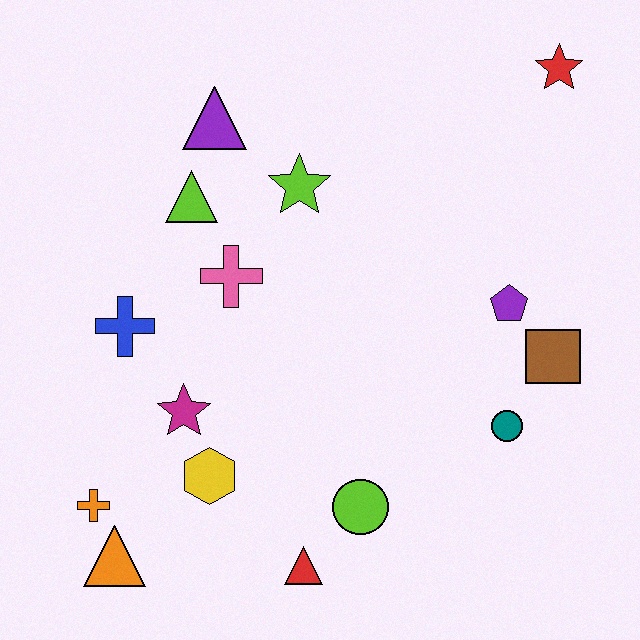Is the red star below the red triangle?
No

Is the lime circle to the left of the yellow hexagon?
No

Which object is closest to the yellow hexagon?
The magenta star is closest to the yellow hexagon.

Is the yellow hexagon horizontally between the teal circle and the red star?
No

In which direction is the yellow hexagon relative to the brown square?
The yellow hexagon is to the left of the brown square.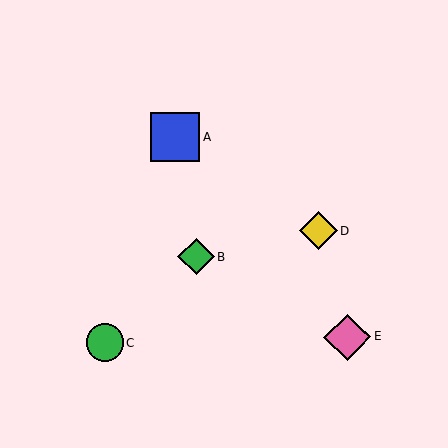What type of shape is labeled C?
Shape C is a green circle.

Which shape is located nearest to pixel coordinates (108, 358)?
The green circle (labeled C) at (105, 343) is nearest to that location.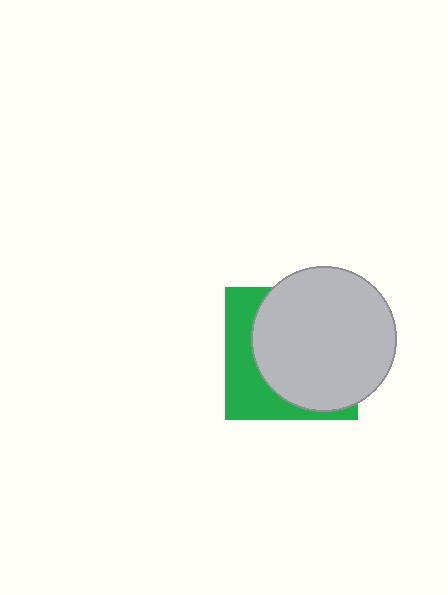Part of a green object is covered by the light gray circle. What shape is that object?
It is a square.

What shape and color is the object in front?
The object in front is a light gray circle.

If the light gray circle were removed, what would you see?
You would see the complete green square.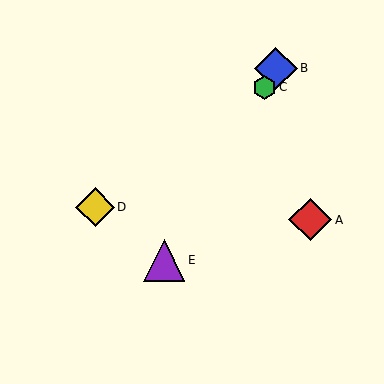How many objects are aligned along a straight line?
3 objects (B, C, E) are aligned along a straight line.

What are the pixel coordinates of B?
Object B is at (276, 68).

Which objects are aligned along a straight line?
Objects B, C, E are aligned along a straight line.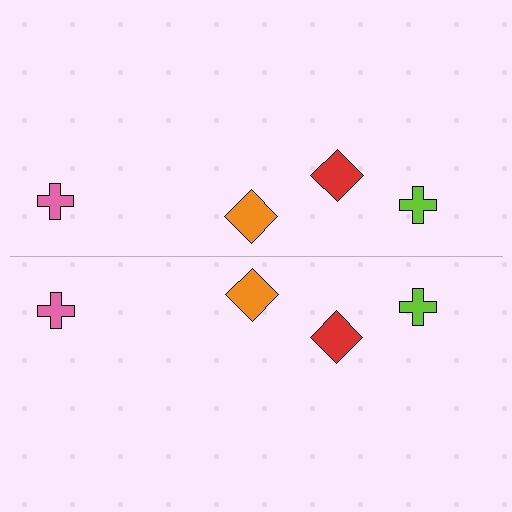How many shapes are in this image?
There are 8 shapes in this image.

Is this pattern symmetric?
Yes, this pattern has bilateral (reflection) symmetry.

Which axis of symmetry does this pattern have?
The pattern has a horizontal axis of symmetry running through the center of the image.